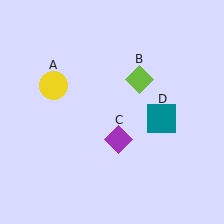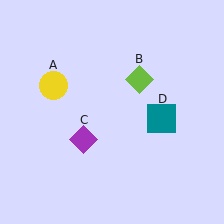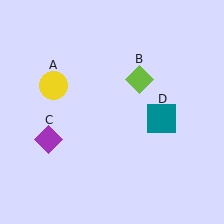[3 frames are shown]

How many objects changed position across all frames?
1 object changed position: purple diamond (object C).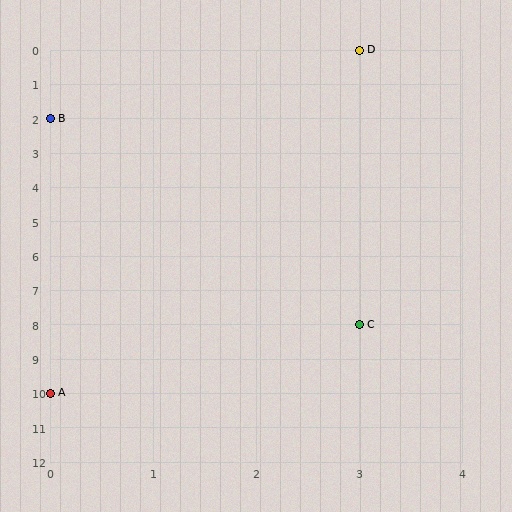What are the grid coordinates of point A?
Point A is at grid coordinates (0, 10).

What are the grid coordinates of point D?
Point D is at grid coordinates (3, 0).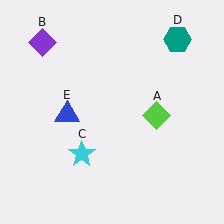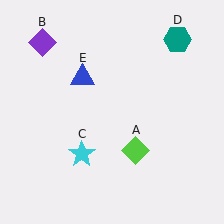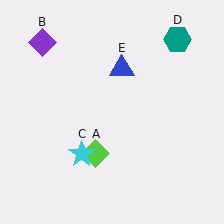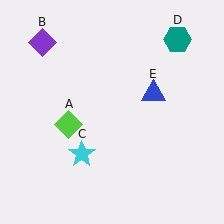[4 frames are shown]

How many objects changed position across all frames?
2 objects changed position: lime diamond (object A), blue triangle (object E).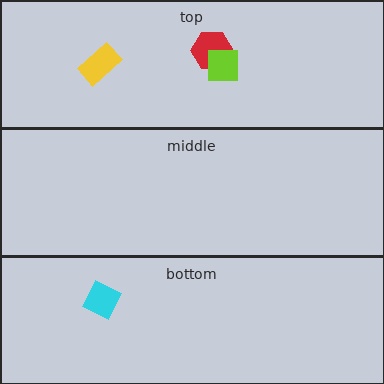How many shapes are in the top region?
3.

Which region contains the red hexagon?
The top region.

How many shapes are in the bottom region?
1.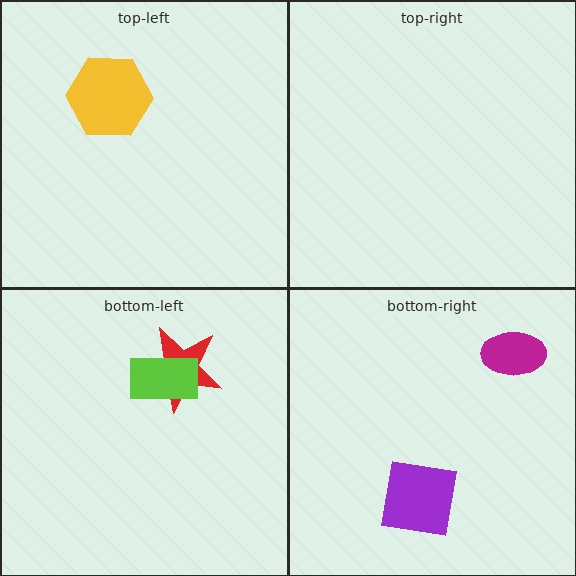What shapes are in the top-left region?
The yellow hexagon.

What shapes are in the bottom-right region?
The magenta ellipse, the purple square.